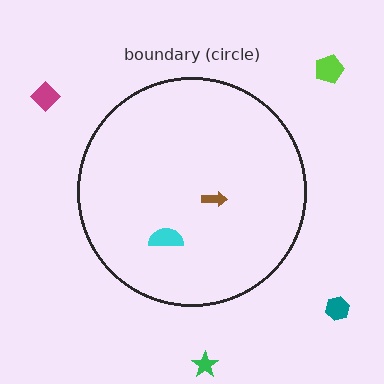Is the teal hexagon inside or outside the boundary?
Outside.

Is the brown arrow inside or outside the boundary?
Inside.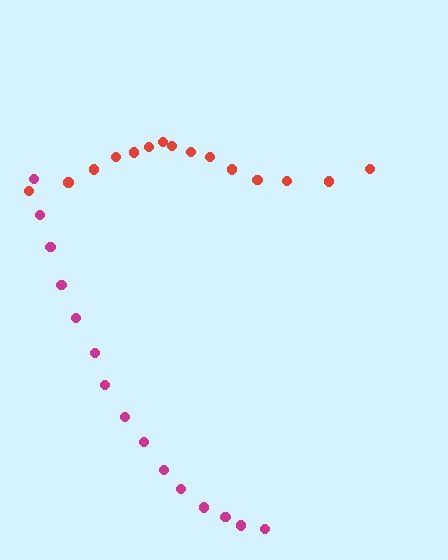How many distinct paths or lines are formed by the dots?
There are 2 distinct paths.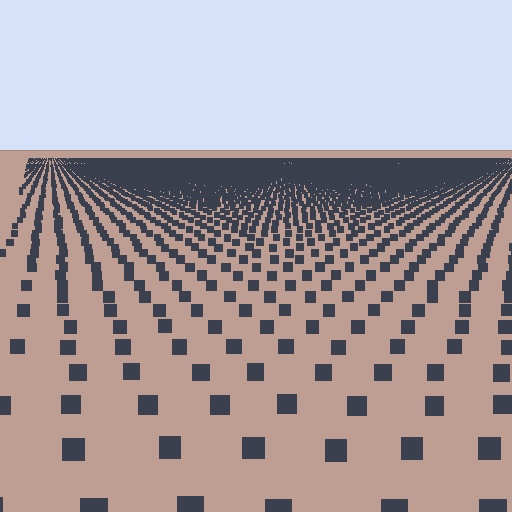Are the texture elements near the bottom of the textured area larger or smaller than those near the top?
Larger. Near the bottom, elements are closer to the viewer and appear at a bigger on-screen size.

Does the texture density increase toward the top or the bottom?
Density increases toward the top.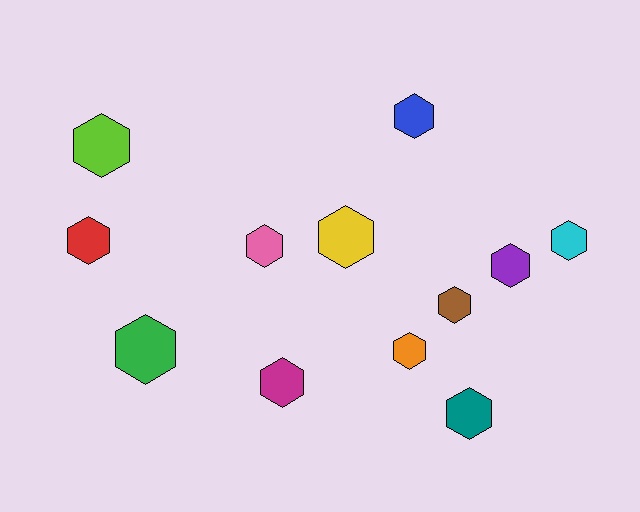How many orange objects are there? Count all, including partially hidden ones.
There is 1 orange object.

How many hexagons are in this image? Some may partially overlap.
There are 12 hexagons.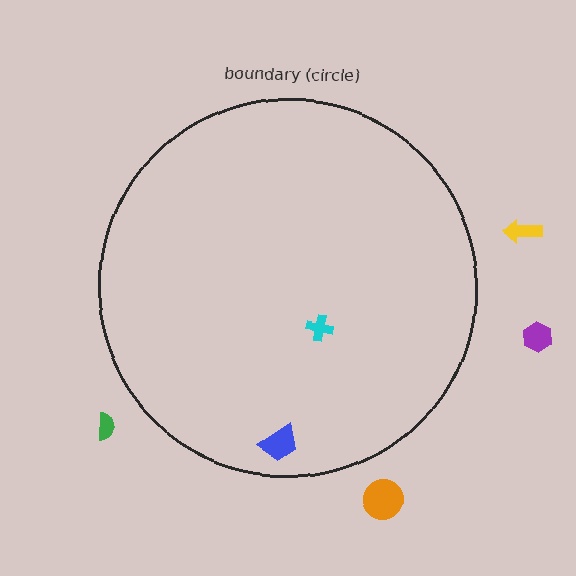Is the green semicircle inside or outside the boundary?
Outside.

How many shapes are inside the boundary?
2 inside, 4 outside.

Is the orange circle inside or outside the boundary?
Outside.